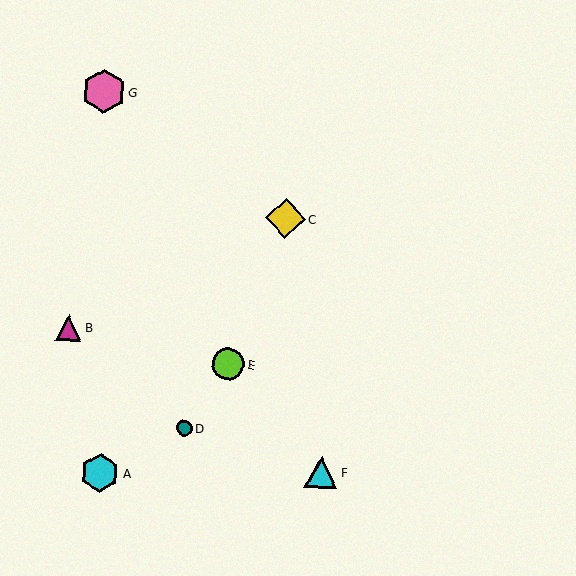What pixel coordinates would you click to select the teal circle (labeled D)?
Click at (184, 428) to select the teal circle D.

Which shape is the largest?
The pink hexagon (labeled G) is the largest.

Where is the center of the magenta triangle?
The center of the magenta triangle is at (68, 328).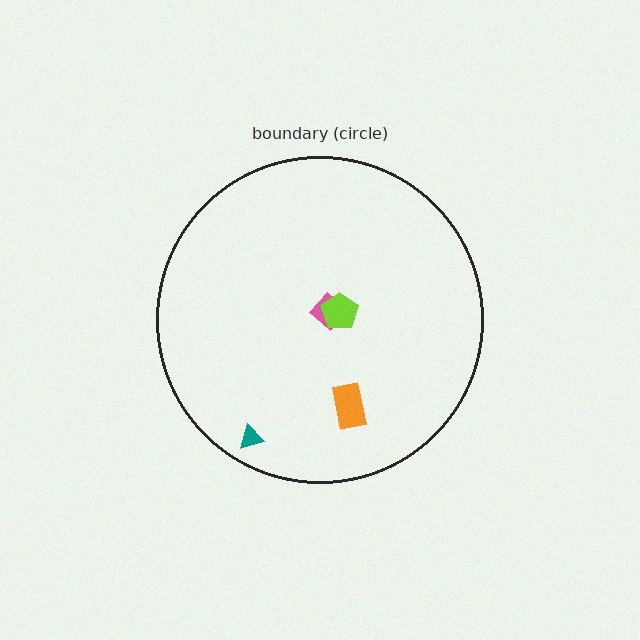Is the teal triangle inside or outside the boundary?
Inside.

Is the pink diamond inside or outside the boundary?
Inside.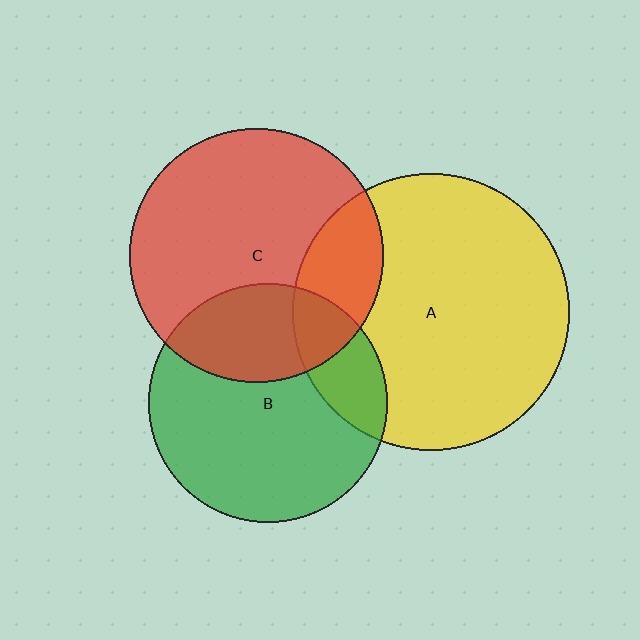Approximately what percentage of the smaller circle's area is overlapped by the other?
Approximately 20%.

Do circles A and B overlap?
Yes.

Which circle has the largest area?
Circle A (yellow).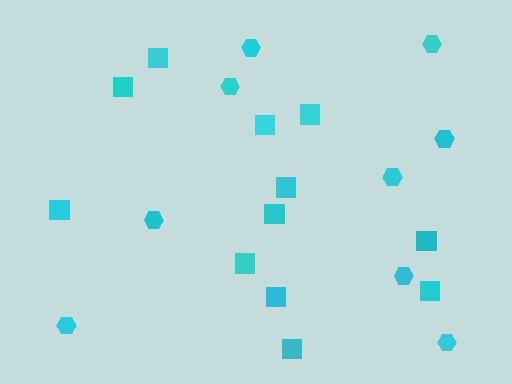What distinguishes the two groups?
There are 2 groups: one group of hexagons (9) and one group of squares (12).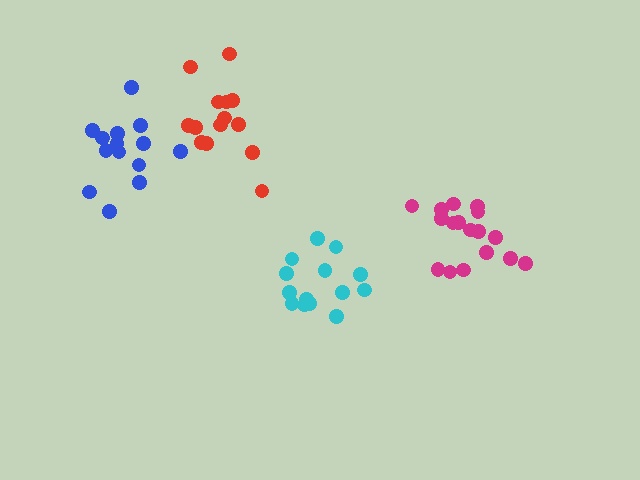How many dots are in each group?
Group 1: 17 dots, Group 2: 14 dots, Group 3: 14 dots, Group 4: 14 dots (59 total).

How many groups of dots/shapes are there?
There are 4 groups.